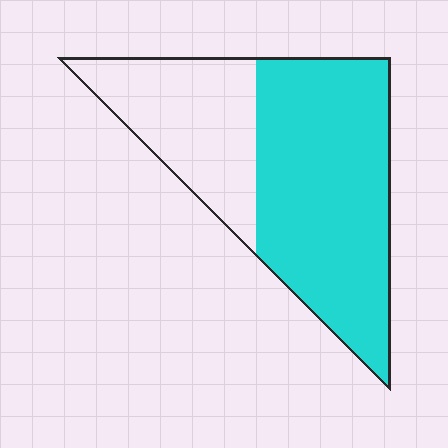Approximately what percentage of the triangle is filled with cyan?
Approximately 65%.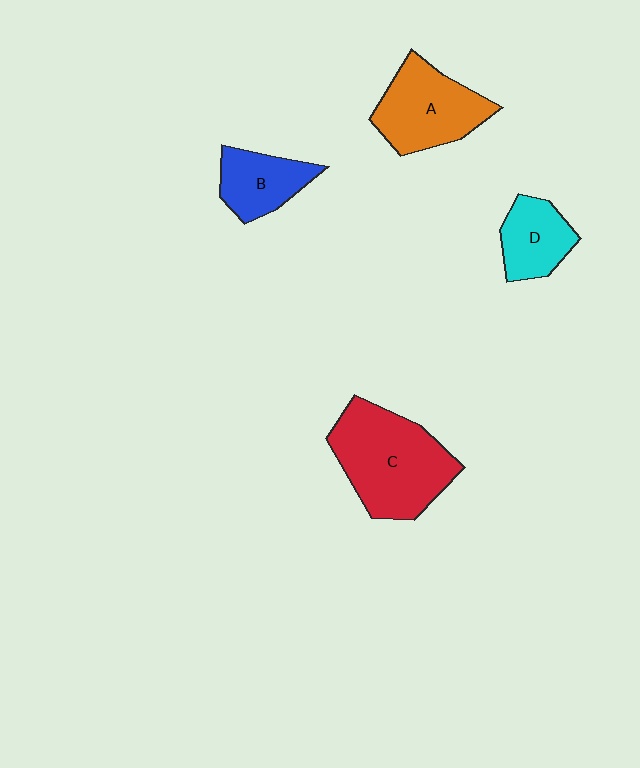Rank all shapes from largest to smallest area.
From largest to smallest: C (red), A (orange), B (blue), D (cyan).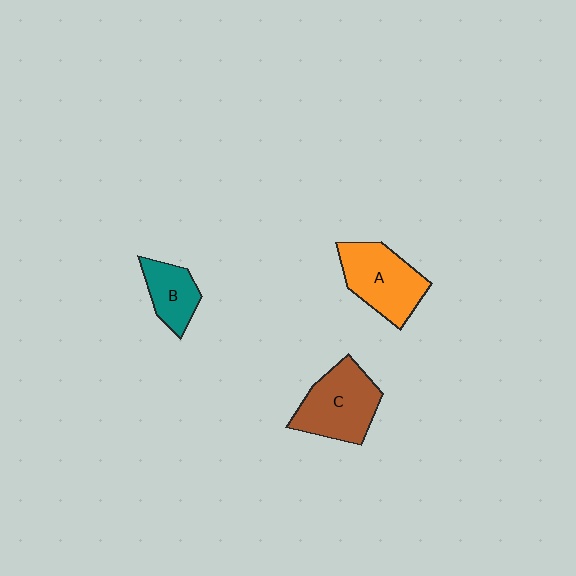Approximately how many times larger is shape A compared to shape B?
Approximately 1.7 times.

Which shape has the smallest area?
Shape B (teal).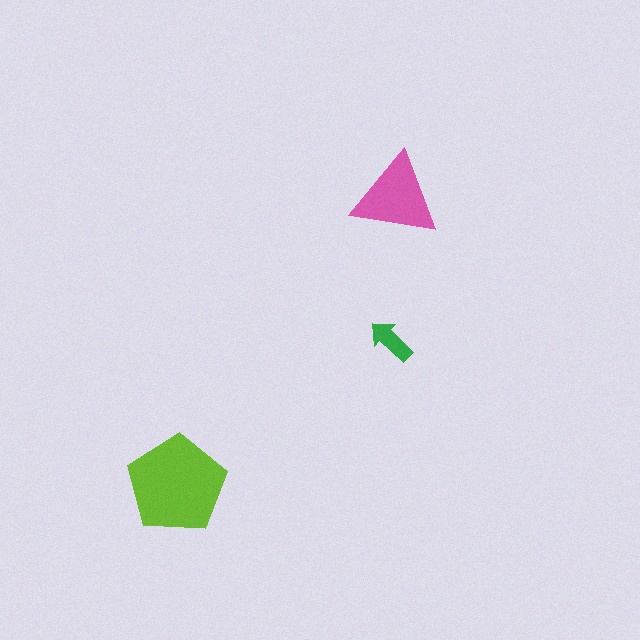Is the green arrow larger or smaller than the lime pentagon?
Smaller.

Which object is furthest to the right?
The pink triangle is rightmost.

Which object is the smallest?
The green arrow.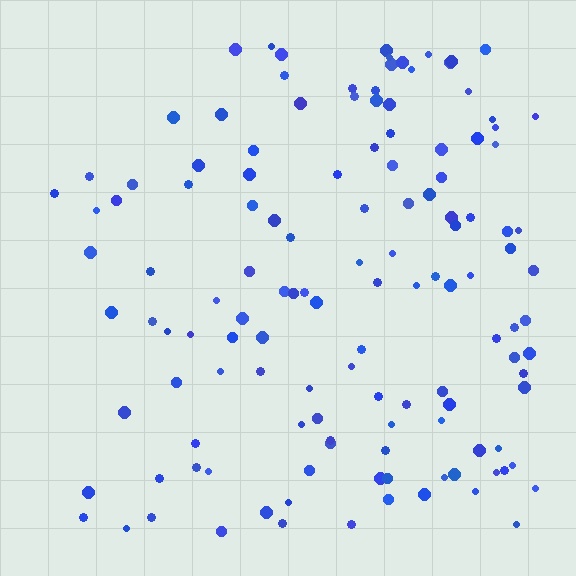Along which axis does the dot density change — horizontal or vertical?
Horizontal.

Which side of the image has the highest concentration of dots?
The right.